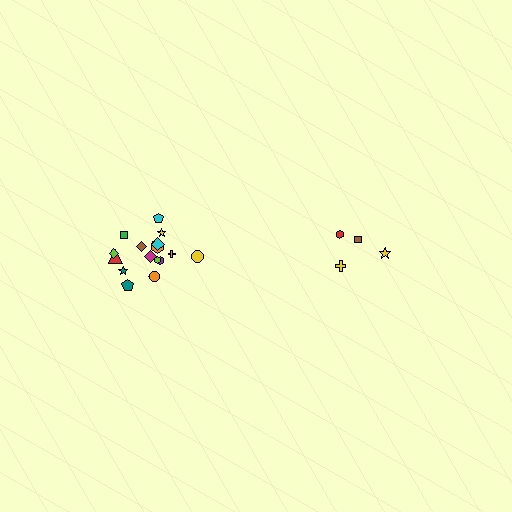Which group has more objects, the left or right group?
The left group.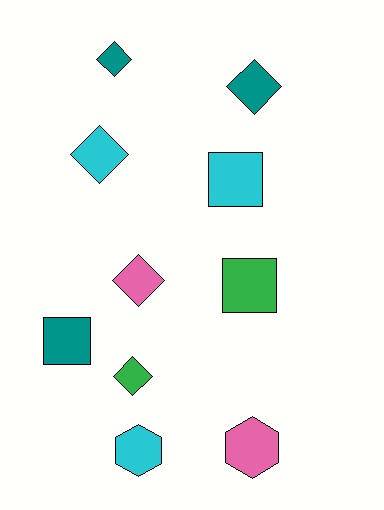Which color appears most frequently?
Teal, with 3 objects.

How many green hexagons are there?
There are no green hexagons.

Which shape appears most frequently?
Diamond, with 5 objects.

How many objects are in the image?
There are 10 objects.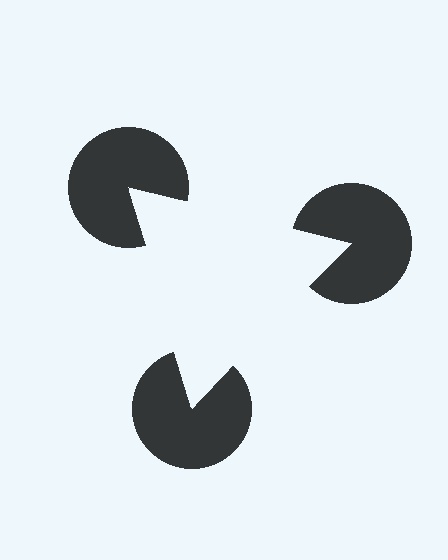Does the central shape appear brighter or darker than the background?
It typically appears slightly brighter than the background, even though no actual brightness change is drawn.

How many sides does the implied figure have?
3 sides.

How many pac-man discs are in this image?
There are 3 — one at each vertex of the illusory triangle.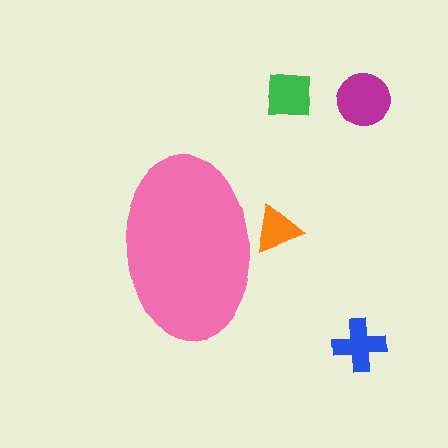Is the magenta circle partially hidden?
No, the magenta circle is fully visible.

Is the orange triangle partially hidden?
Yes, the orange triangle is partially hidden behind the pink ellipse.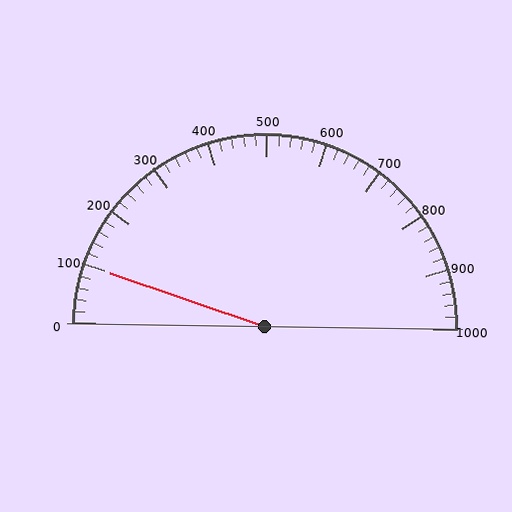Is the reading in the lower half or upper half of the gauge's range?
The reading is in the lower half of the range (0 to 1000).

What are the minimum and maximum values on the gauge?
The gauge ranges from 0 to 1000.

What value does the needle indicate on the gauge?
The needle indicates approximately 100.